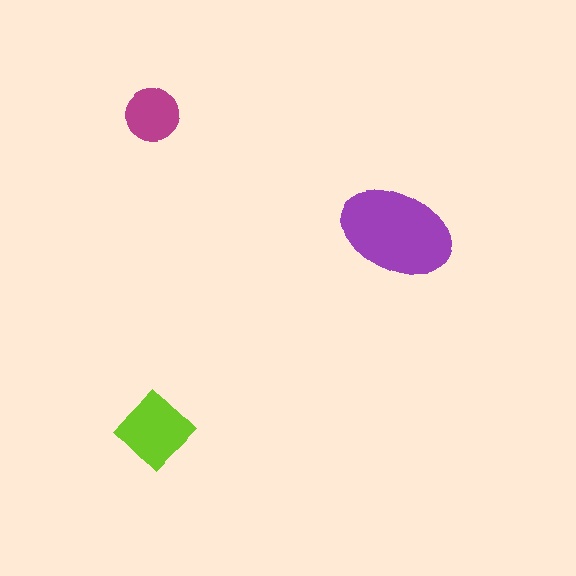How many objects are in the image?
There are 3 objects in the image.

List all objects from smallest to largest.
The magenta circle, the lime diamond, the purple ellipse.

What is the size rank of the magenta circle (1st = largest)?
3rd.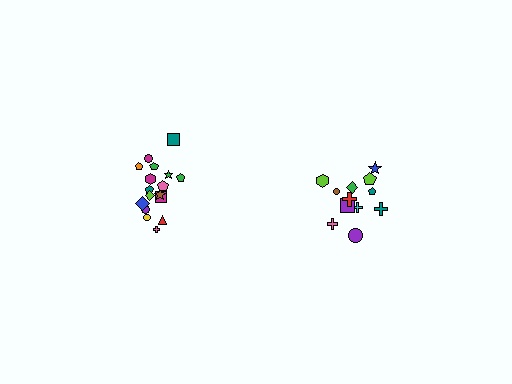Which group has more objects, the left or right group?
The left group.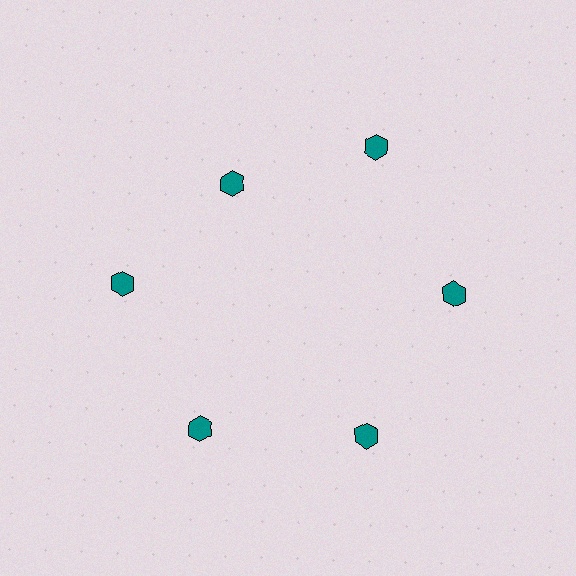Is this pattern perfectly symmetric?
No. The 6 teal hexagons are arranged in a ring, but one element near the 11 o'clock position is pulled inward toward the center, breaking the 6-fold rotational symmetry.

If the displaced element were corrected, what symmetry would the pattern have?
It would have 6-fold rotational symmetry — the pattern would map onto itself every 60 degrees.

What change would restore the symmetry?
The symmetry would be restored by moving it outward, back onto the ring so that all 6 hexagons sit at equal angles and equal distance from the center.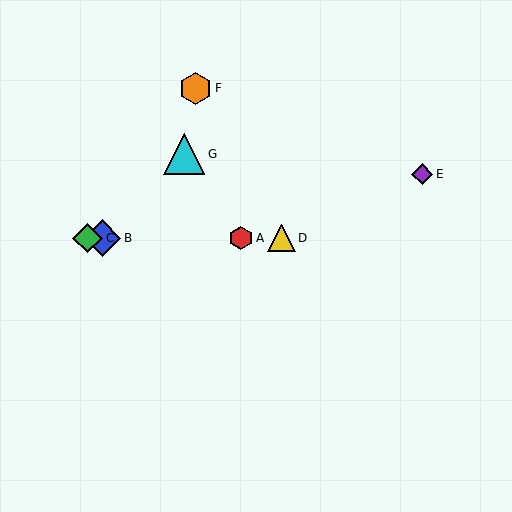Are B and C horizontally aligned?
Yes, both are at y≈238.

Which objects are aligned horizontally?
Objects A, B, C, D are aligned horizontally.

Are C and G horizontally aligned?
No, C is at y≈238 and G is at y≈154.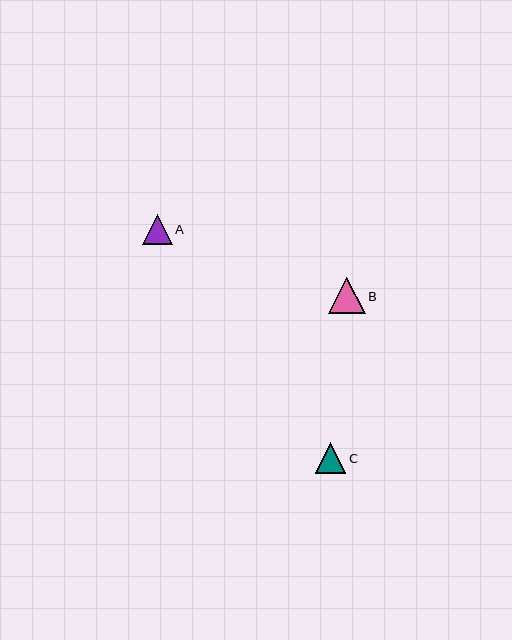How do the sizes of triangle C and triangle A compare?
Triangle C and triangle A are approximately the same size.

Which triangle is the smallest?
Triangle A is the smallest with a size of approximately 29 pixels.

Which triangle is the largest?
Triangle B is the largest with a size of approximately 36 pixels.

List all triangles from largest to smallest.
From largest to smallest: B, C, A.